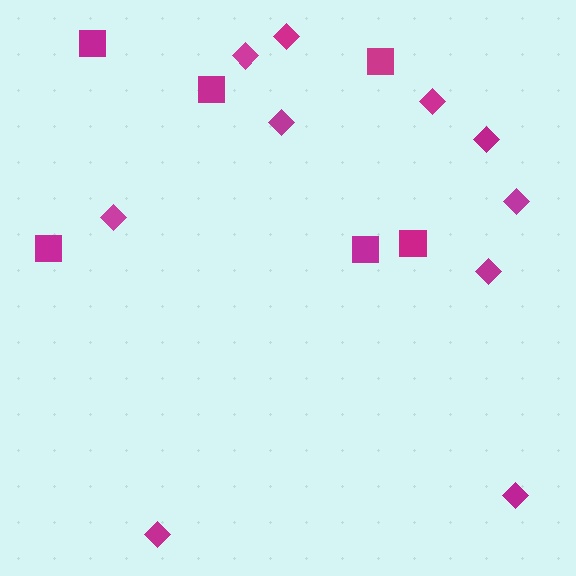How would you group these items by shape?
There are 2 groups: one group of diamonds (10) and one group of squares (6).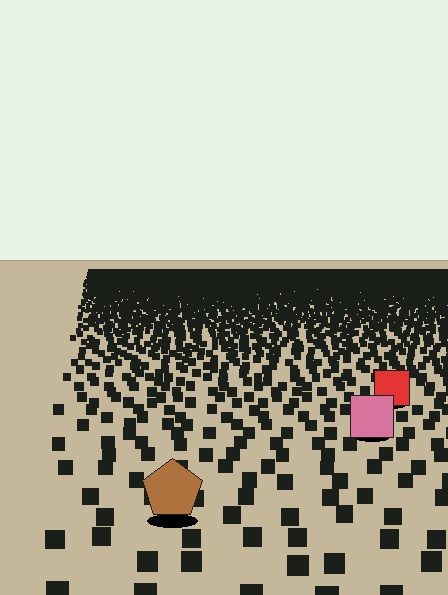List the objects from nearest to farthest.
From nearest to farthest: the brown pentagon, the pink square, the red square.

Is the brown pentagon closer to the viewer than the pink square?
Yes. The brown pentagon is closer — you can tell from the texture gradient: the ground texture is coarser near it.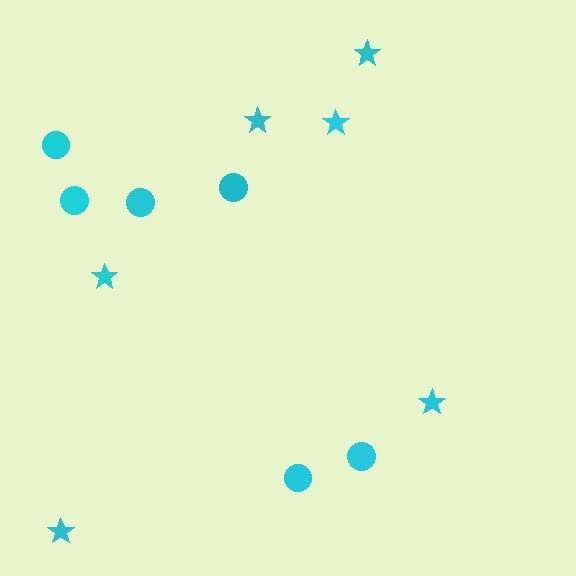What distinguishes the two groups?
There are 2 groups: one group of circles (6) and one group of stars (6).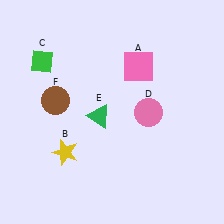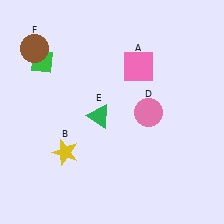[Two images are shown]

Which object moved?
The brown circle (F) moved up.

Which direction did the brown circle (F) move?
The brown circle (F) moved up.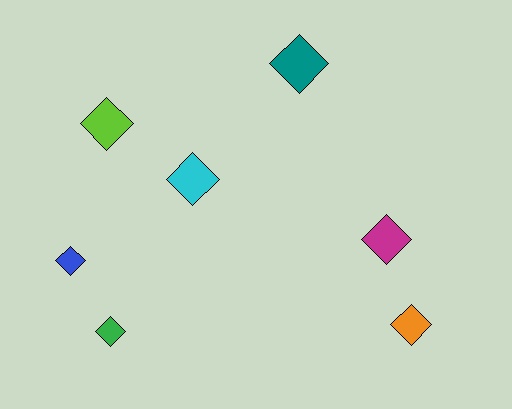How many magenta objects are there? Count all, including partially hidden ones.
There is 1 magenta object.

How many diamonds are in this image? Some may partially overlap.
There are 7 diamonds.